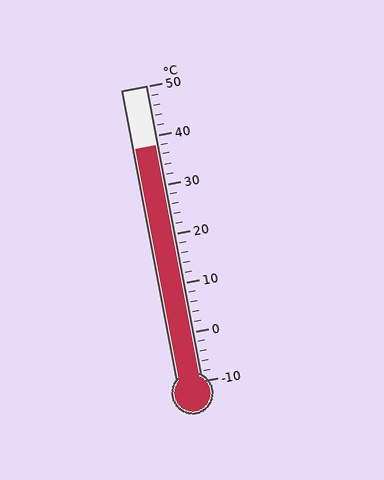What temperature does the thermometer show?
The thermometer shows approximately 38°C.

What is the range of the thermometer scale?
The thermometer scale ranges from -10°C to 50°C.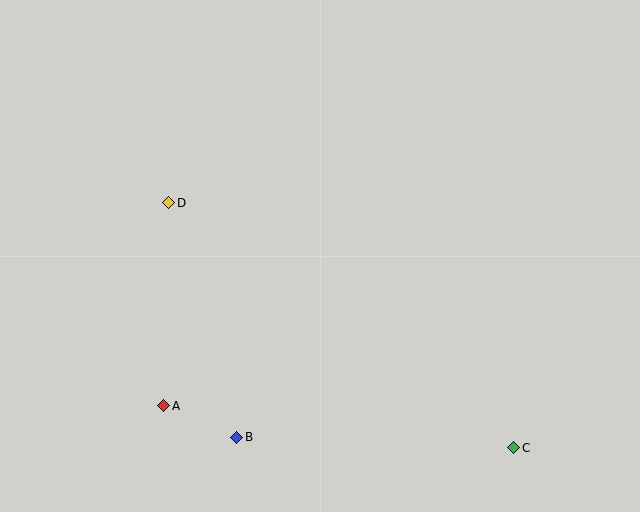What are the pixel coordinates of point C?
Point C is at (514, 448).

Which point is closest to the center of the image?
Point D at (169, 203) is closest to the center.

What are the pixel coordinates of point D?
Point D is at (169, 203).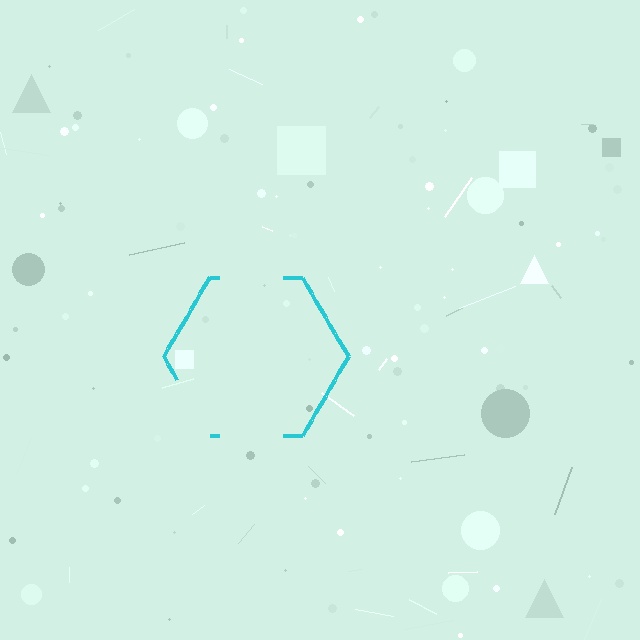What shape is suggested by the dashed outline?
The dashed outline suggests a hexagon.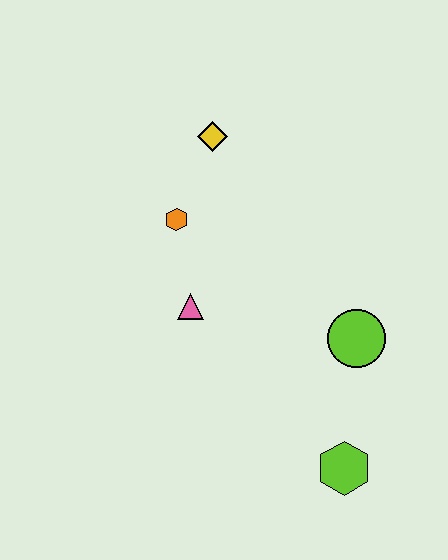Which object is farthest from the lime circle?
The yellow diamond is farthest from the lime circle.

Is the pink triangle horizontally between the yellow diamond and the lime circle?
No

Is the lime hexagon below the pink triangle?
Yes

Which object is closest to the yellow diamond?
The orange hexagon is closest to the yellow diamond.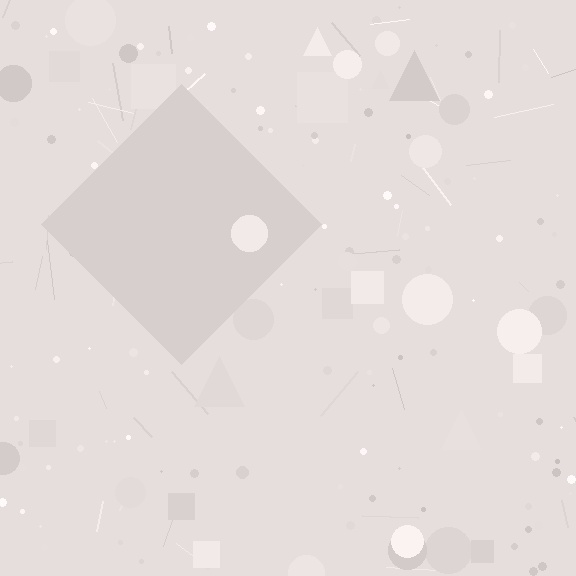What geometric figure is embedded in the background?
A diamond is embedded in the background.